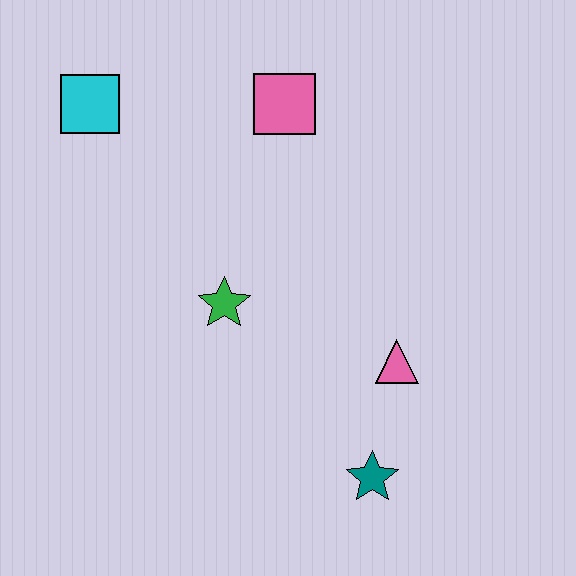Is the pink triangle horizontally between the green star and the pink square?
No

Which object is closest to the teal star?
The pink triangle is closest to the teal star.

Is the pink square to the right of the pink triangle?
No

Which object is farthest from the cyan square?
The teal star is farthest from the cyan square.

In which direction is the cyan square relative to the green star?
The cyan square is above the green star.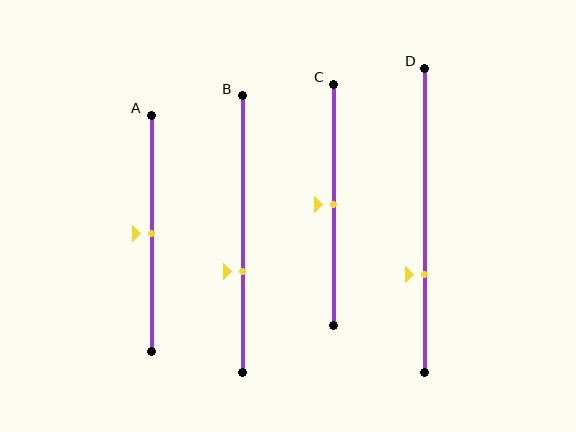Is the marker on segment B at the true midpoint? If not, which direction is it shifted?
No, the marker on segment B is shifted downward by about 13% of the segment length.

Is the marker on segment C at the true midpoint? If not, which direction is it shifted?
Yes, the marker on segment C is at the true midpoint.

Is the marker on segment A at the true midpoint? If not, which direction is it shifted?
Yes, the marker on segment A is at the true midpoint.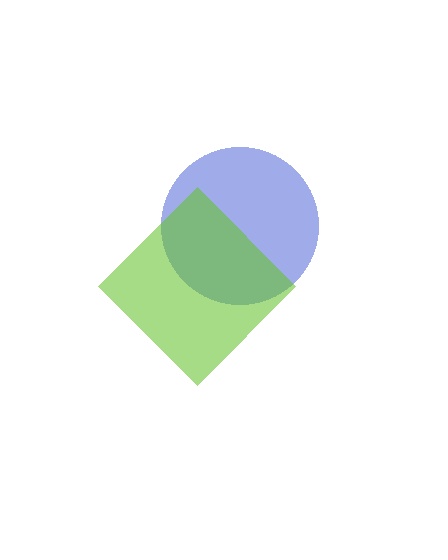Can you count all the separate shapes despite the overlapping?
Yes, there are 2 separate shapes.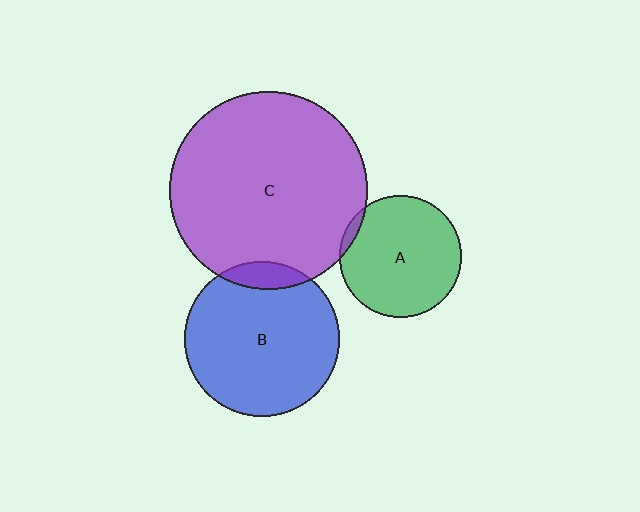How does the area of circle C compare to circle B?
Approximately 1.6 times.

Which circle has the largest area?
Circle C (purple).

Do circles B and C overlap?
Yes.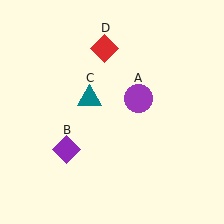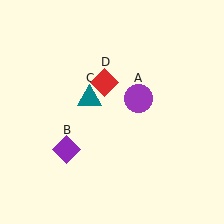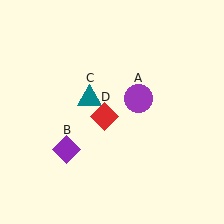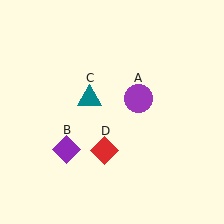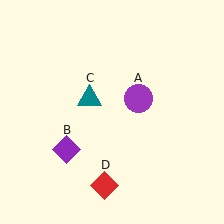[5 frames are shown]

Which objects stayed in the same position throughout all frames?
Purple circle (object A) and purple diamond (object B) and teal triangle (object C) remained stationary.